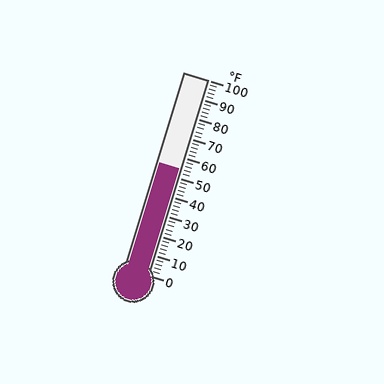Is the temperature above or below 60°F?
The temperature is below 60°F.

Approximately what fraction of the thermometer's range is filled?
The thermometer is filled to approximately 55% of its range.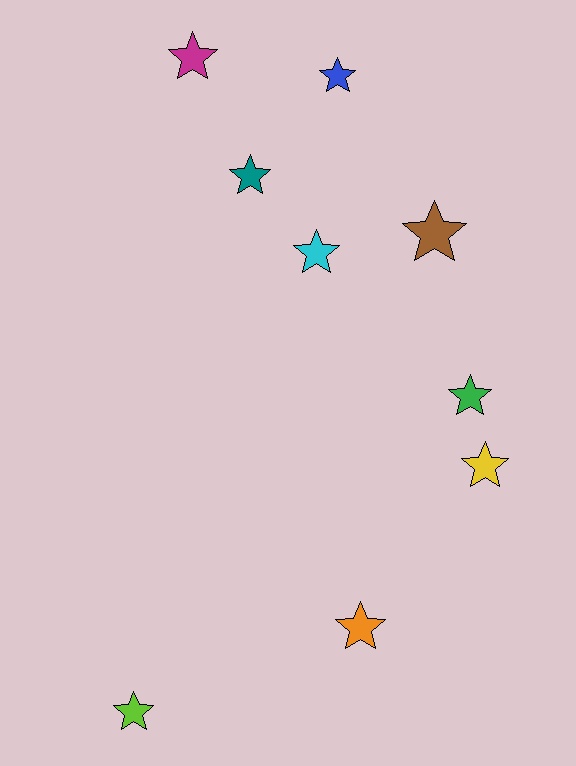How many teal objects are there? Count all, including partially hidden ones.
There is 1 teal object.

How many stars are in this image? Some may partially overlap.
There are 9 stars.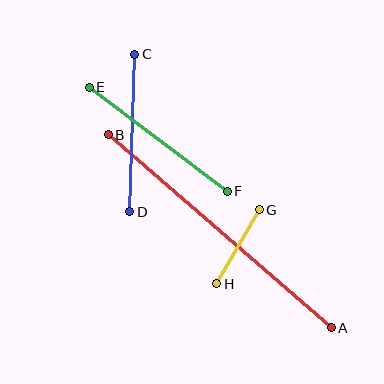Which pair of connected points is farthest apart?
Points A and B are farthest apart.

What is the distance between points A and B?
The distance is approximately 295 pixels.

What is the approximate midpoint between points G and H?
The midpoint is at approximately (238, 247) pixels.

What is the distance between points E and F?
The distance is approximately 173 pixels.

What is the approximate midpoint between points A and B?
The midpoint is at approximately (220, 231) pixels.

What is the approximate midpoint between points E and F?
The midpoint is at approximately (158, 139) pixels.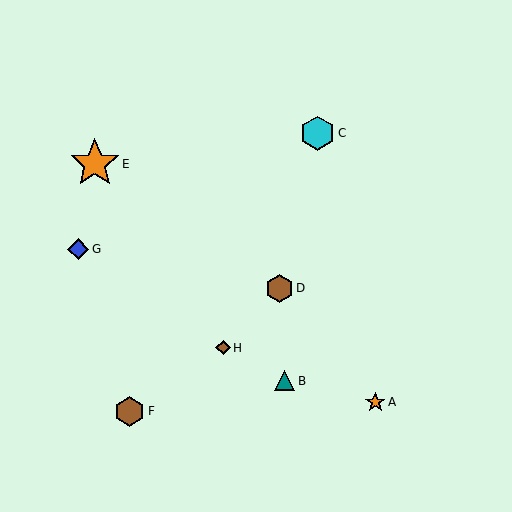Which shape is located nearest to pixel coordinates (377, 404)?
The orange star (labeled A) at (375, 402) is nearest to that location.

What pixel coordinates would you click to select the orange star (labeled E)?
Click at (95, 164) to select the orange star E.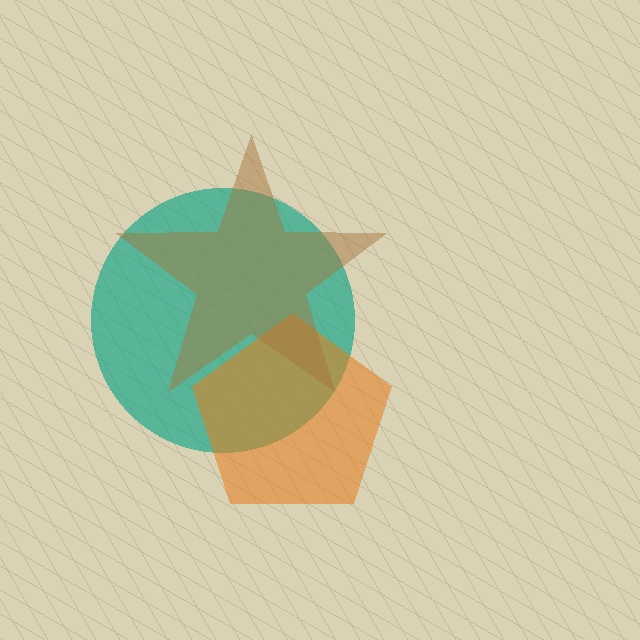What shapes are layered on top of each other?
The layered shapes are: a teal circle, an orange pentagon, a brown star.